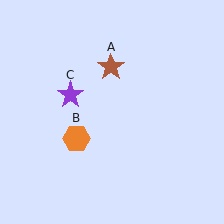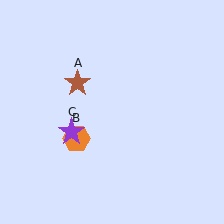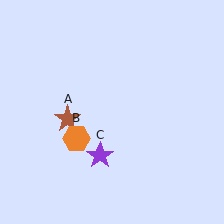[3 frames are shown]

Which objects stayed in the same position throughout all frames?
Orange hexagon (object B) remained stationary.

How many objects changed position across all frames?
2 objects changed position: brown star (object A), purple star (object C).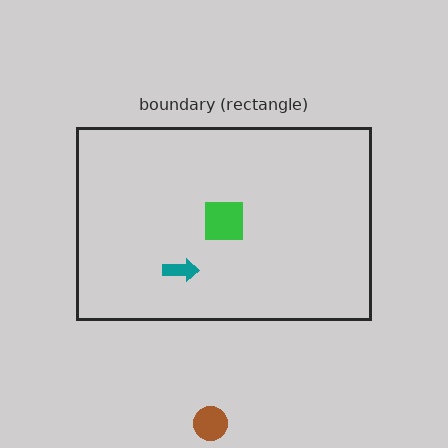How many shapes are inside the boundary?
2 inside, 1 outside.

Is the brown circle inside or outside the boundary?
Outside.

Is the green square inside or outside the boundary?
Inside.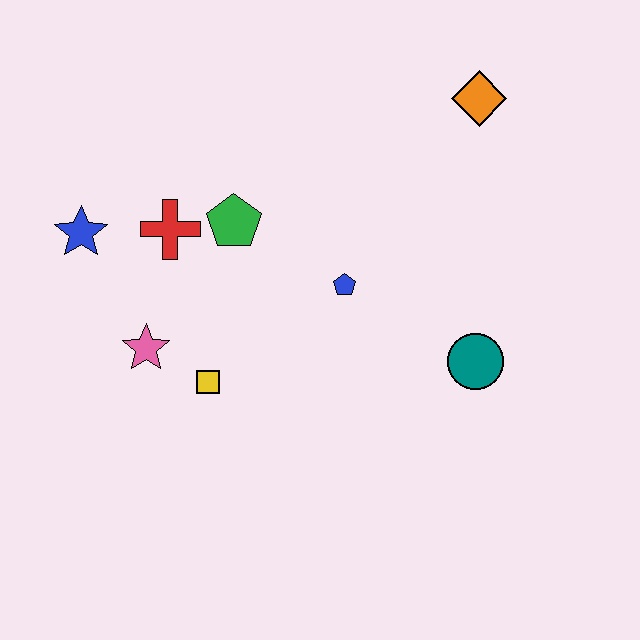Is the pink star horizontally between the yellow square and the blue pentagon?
No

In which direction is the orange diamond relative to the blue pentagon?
The orange diamond is above the blue pentagon.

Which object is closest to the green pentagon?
The red cross is closest to the green pentagon.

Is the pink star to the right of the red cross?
No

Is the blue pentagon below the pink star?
No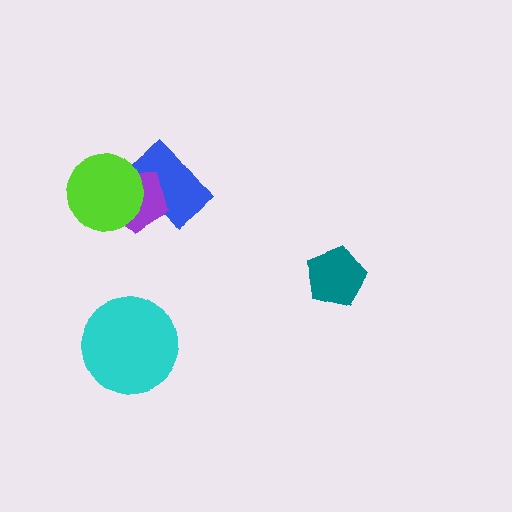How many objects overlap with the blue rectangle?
2 objects overlap with the blue rectangle.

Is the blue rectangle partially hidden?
Yes, it is partially covered by another shape.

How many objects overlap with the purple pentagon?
2 objects overlap with the purple pentagon.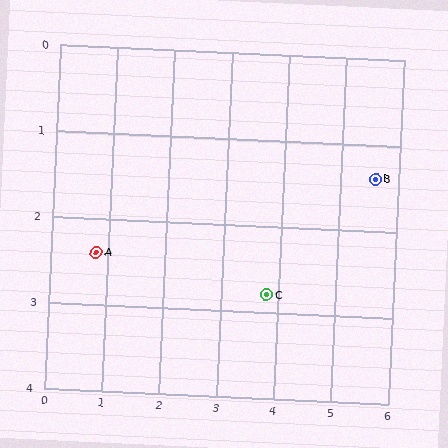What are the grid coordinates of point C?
Point C is at approximately (3.8, 2.8).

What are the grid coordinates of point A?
Point A is at approximately (0.8, 2.4).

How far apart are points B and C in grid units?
Points B and C are about 2.3 grid units apart.